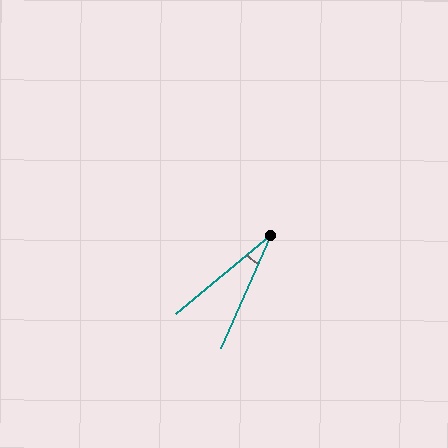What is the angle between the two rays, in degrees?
Approximately 26 degrees.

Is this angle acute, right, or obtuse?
It is acute.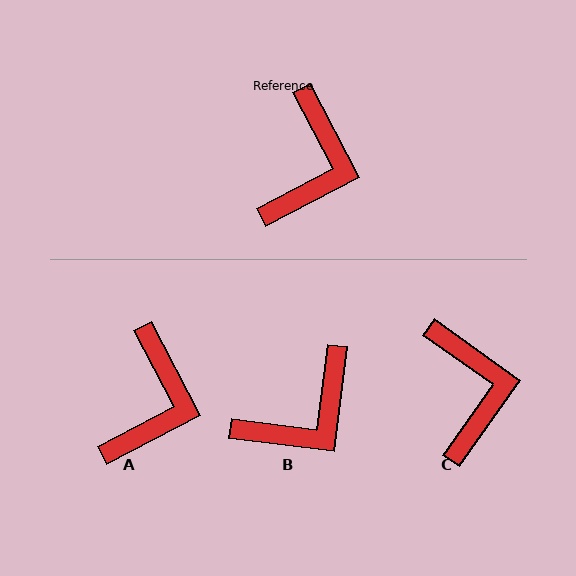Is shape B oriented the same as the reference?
No, it is off by about 35 degrees.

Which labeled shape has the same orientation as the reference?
A.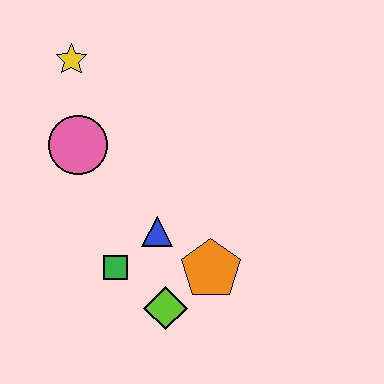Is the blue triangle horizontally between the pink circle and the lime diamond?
Yes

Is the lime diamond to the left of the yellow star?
No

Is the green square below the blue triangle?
Yes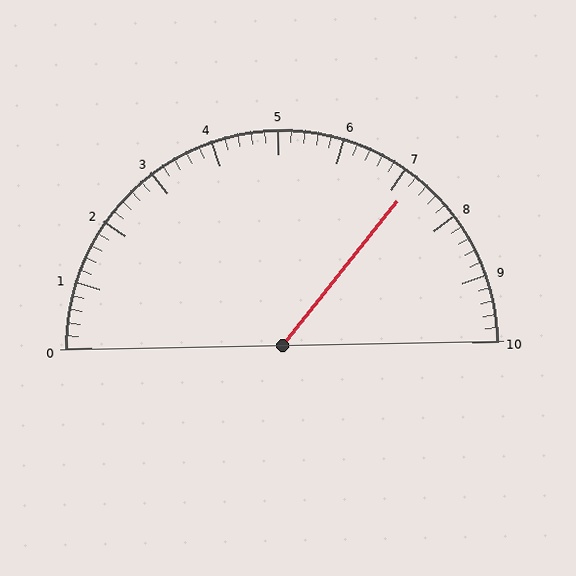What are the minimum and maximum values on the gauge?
The gauge ranges from 0 to 10.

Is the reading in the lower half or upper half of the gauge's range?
The reading is in the upper half of the range (0 to 10).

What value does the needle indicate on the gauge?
The needle indicates approximately 7.2.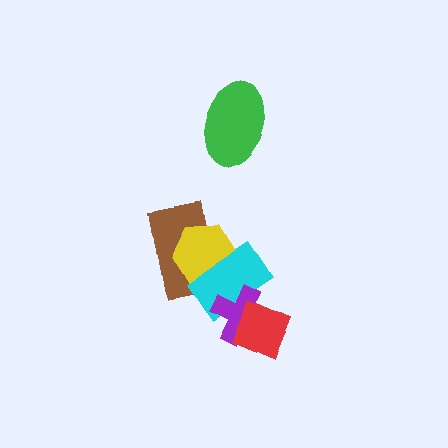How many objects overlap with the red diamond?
2 objects overlap with the red diamond.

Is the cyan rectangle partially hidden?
Yes, it is partially covered by another shape.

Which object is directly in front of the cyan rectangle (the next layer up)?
The purple cross is directly in front of the cyan rectangle.